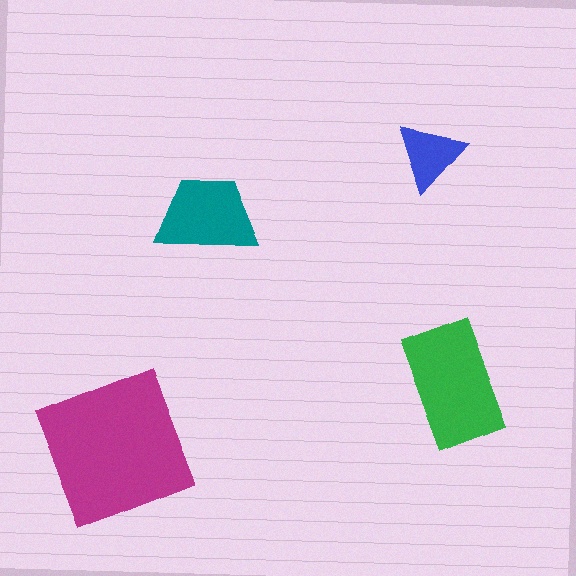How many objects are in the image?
There are 4 objects in the image.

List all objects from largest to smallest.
The magenta square, the green rectangle, the teal trapezoid, the blue triangle.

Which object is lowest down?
The magenta square is bottommost.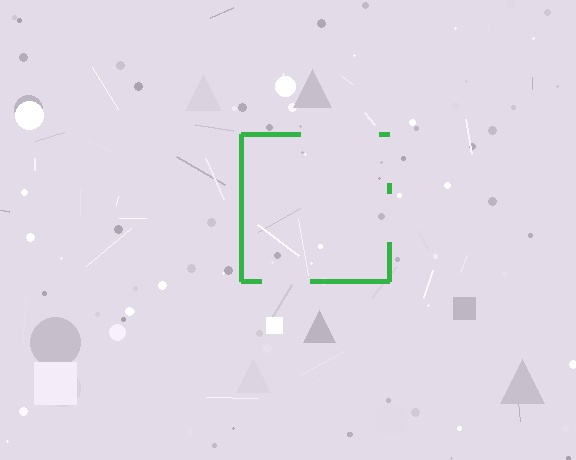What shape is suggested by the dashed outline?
The dashed outline suggests a square.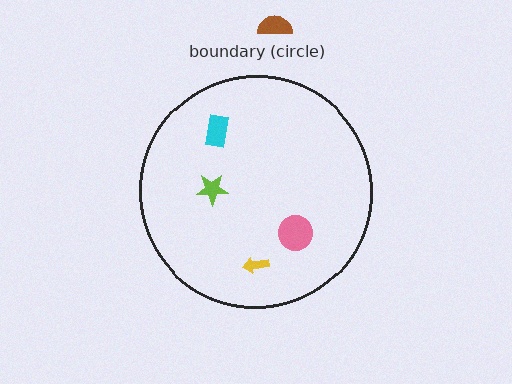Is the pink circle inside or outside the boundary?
Inside.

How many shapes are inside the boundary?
4 inside, 1 outside.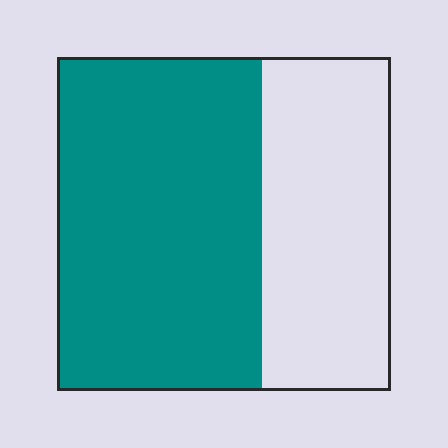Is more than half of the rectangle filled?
Yes.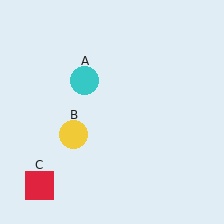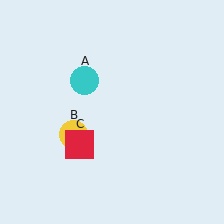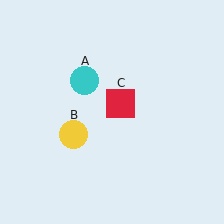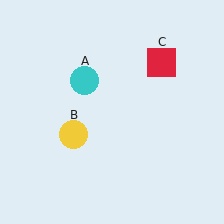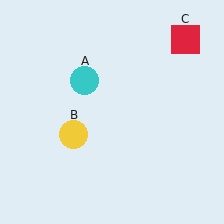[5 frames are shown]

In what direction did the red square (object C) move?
The red square (object C) moved up and to the right.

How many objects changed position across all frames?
1 object changed position: red square (object C).